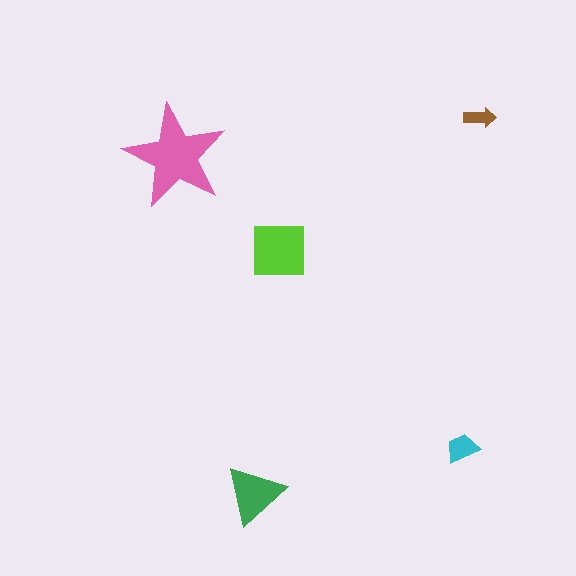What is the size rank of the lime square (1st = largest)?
2nd.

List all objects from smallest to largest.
The brown arrow, the cyan trapezoid, the green triangle, the lime square, the pink star.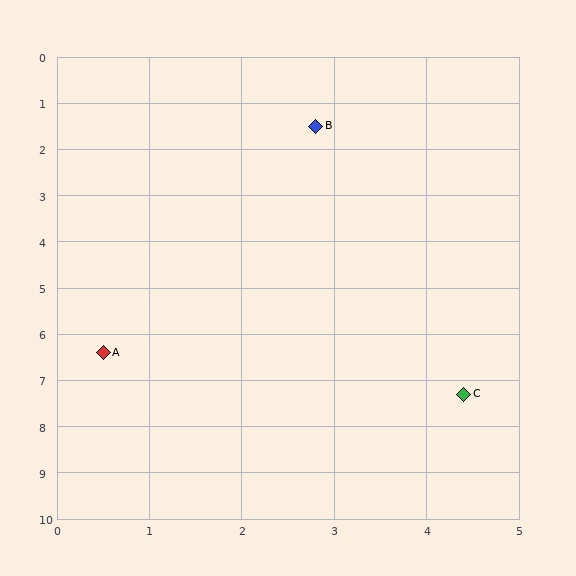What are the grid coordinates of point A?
Point A is at approximately (0.5, 6.4).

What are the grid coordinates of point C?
Point C is at approximately (4.4, 7.3).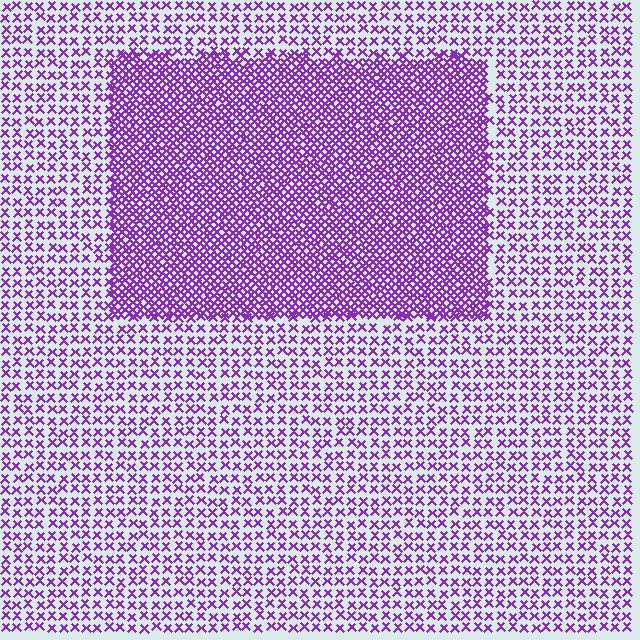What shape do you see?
I see a rectangle.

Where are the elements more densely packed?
The elements are more densely packed inside the rectangle boundary.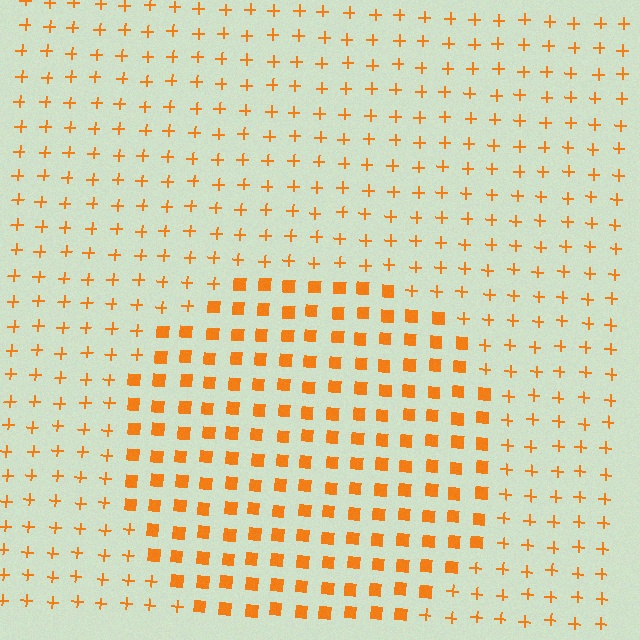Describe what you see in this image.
The image is filled with small orange elements arranged in a uniform grid. A circle-shaped region contains squares, while the surrounding area contains plus signs. The boundary is defined purely by the change in element shape.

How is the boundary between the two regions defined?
The boundary is defined by a change in element shape: squares inside vs. plus signs outside. All elements share the same color and spacing.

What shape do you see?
I see a circle.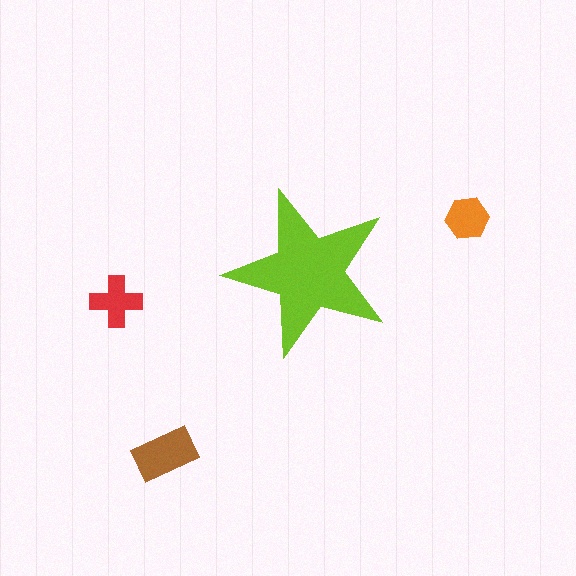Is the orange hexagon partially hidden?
No, the orange hexagon is fully visible.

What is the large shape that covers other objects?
A lime star.